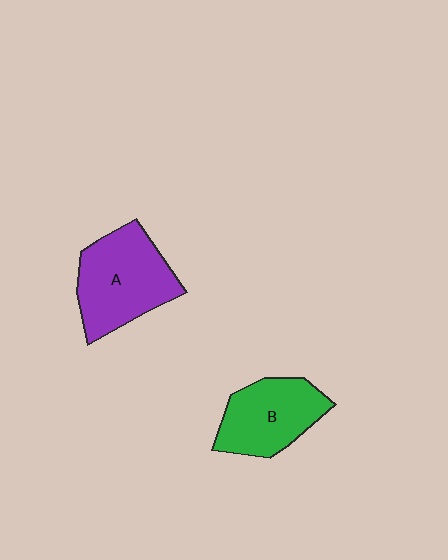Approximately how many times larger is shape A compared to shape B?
Approximately 1.2 times.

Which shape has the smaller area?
Shape B (green).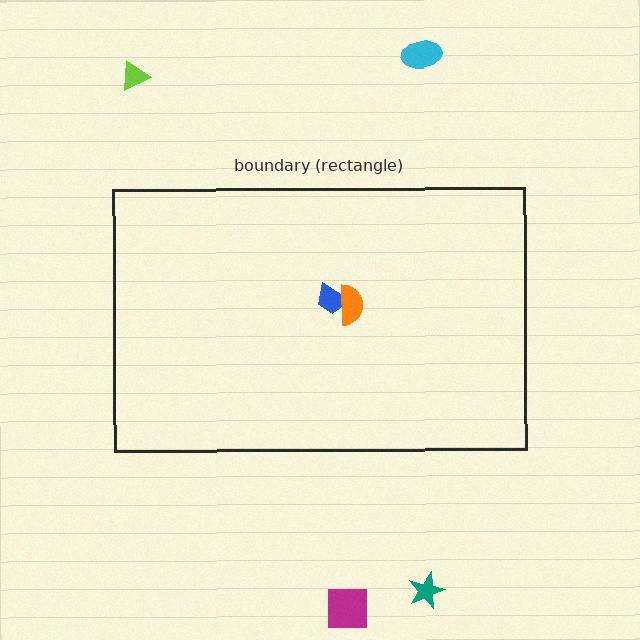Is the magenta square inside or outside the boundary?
Outside.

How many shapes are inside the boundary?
2 inside, 4 outside.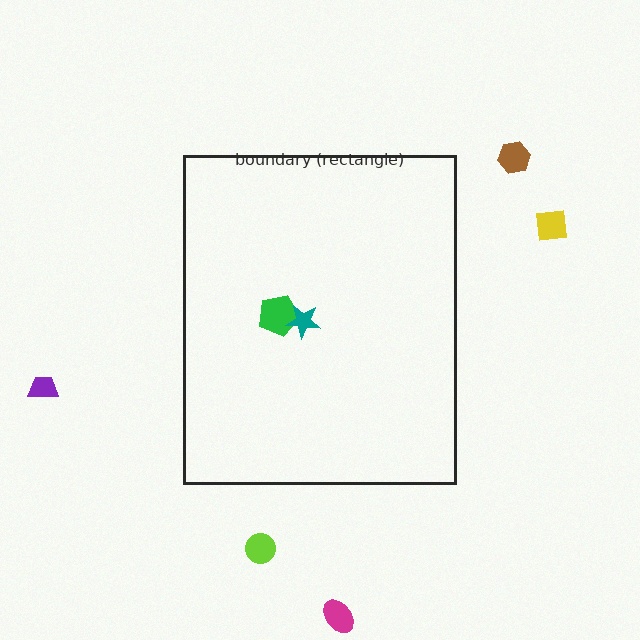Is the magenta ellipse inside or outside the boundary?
Outside.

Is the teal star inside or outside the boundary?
Inside.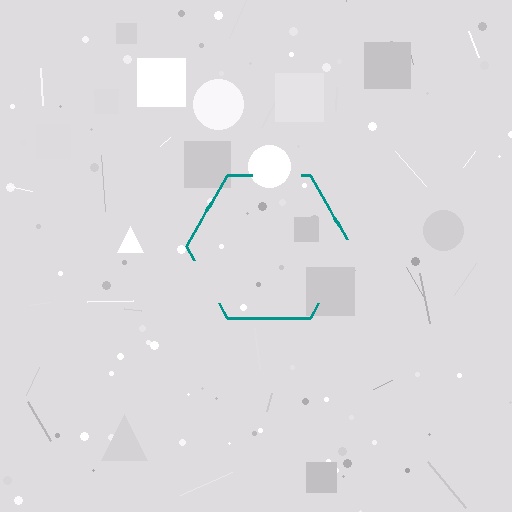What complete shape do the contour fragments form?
The contour fragments form a hexagon.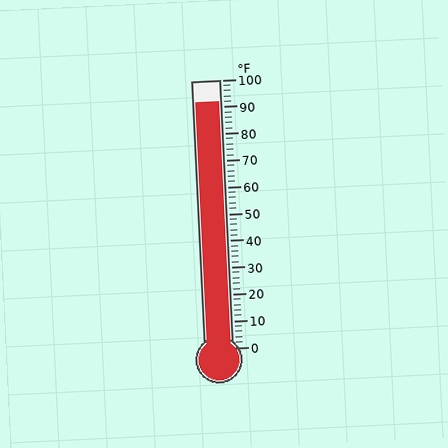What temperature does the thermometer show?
The thermometer shows approximately 92°F.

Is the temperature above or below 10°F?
The temperature is above 10°F.